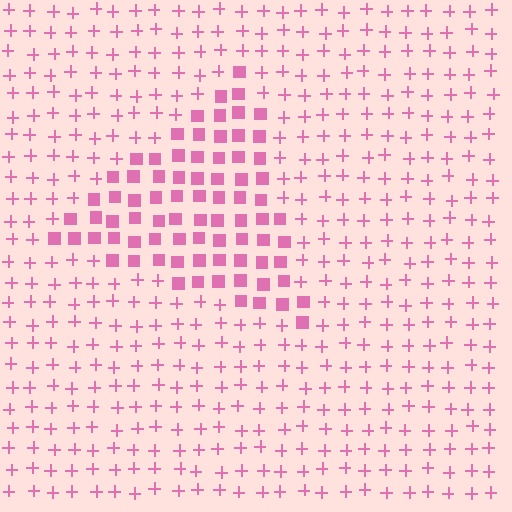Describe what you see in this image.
The image is filled with small pink elements arranged in a uniform grid. A triangle-shaped region contains squares, while the surrounding area contains plus signs. The boundary is defined purely by the change in element shape.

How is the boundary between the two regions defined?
The boundary is defined by a change in element shape: squares inside vs. plus signs outside. All elements share the same color and spacing.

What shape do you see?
I see a triangle.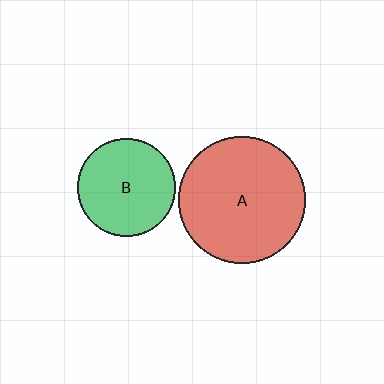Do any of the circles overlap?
No, none of the circles overlap.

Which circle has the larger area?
Circle A (red).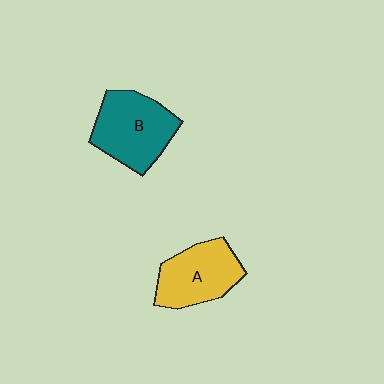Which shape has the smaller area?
Shape A (yellow).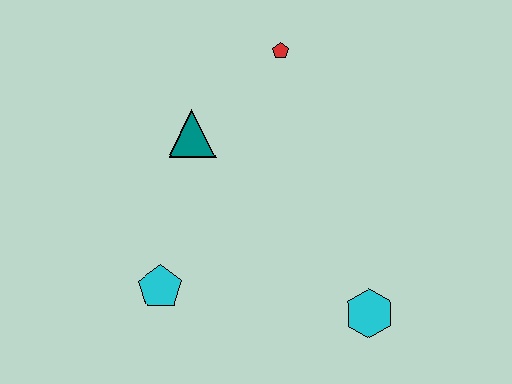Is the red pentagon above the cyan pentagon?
Yes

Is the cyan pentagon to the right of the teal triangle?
No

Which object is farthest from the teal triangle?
The cyan hexagon is farthest from the teal triangle.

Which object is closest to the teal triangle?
The red pentagon is closest to the teal triangle.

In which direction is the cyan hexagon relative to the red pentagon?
The cyan hexagon is below the red pentagon.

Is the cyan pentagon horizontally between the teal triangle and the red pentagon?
No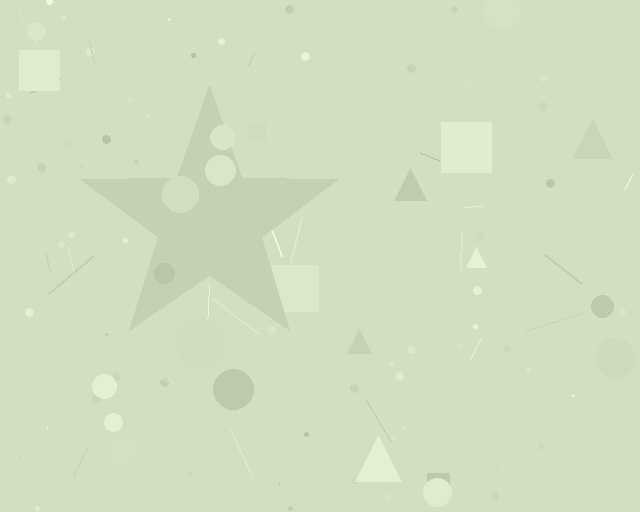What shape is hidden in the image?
A star is hidden in the image.